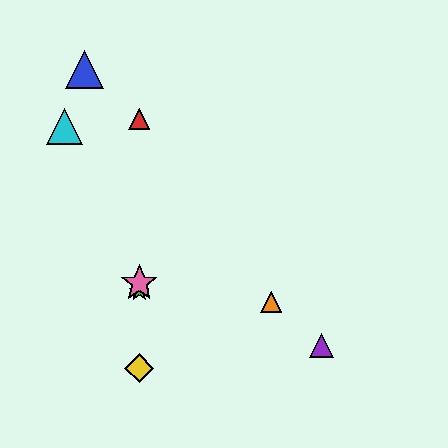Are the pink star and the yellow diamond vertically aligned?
Yes, both are at x≈139.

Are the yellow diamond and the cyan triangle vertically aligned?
No, the yellow diamond is at x≈139 and the cyan triangle is at x≈65.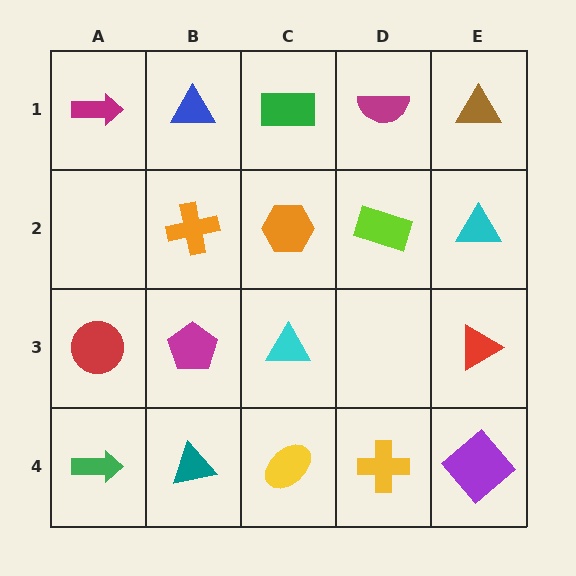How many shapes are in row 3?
4 shapes.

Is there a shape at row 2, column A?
No, that cell is empty.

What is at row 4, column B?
A teal triangle.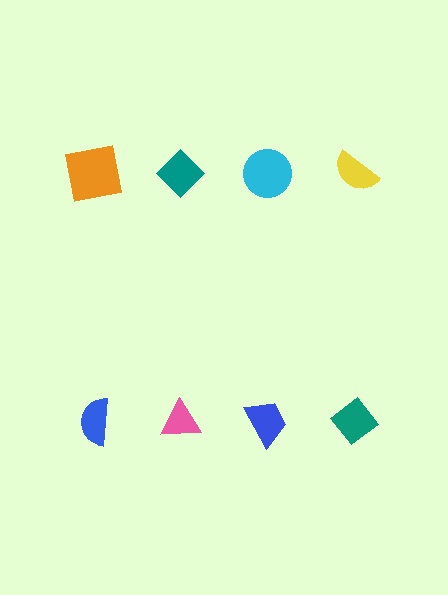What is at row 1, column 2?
A teal diamond.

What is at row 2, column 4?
A teal diamond.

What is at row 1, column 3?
A cyan circle.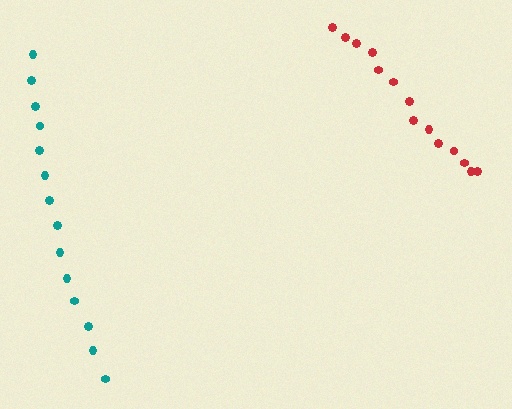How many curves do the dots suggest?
There are 2 distinct paths.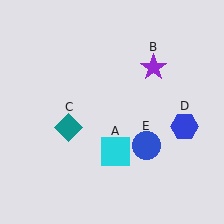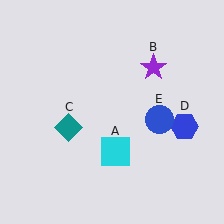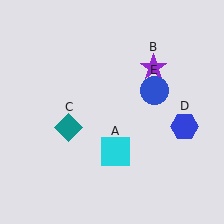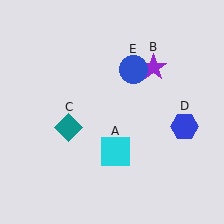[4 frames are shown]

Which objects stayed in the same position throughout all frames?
Cyan square (object A) and purple star (object B) and teal diamond (object C) and blue hexagon (object D) remained stationary.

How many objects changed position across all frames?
1 object changed position: blue circle (object E).